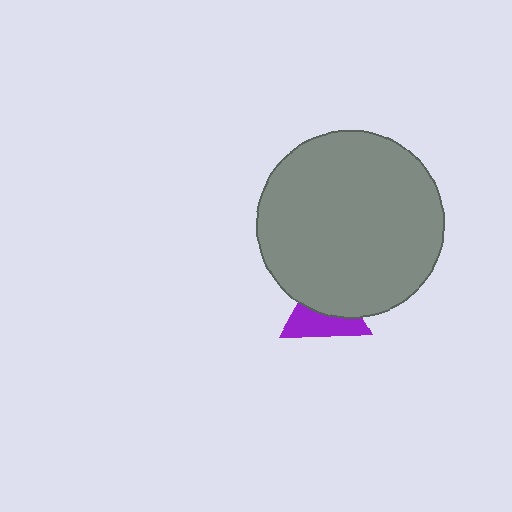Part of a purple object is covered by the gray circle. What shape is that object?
It is a triangle.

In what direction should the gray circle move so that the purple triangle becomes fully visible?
The gray circle should move up. That is the shortest direction to clear the overlap and leave the purple triangle fully visible.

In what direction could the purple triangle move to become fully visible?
The purple triangle could move down. That would shift it out from behind the gray circle entirely.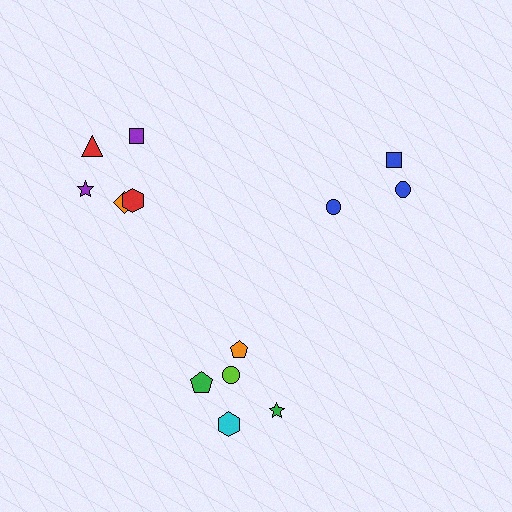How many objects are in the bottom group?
There are 5 objects.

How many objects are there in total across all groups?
There are 13 objects.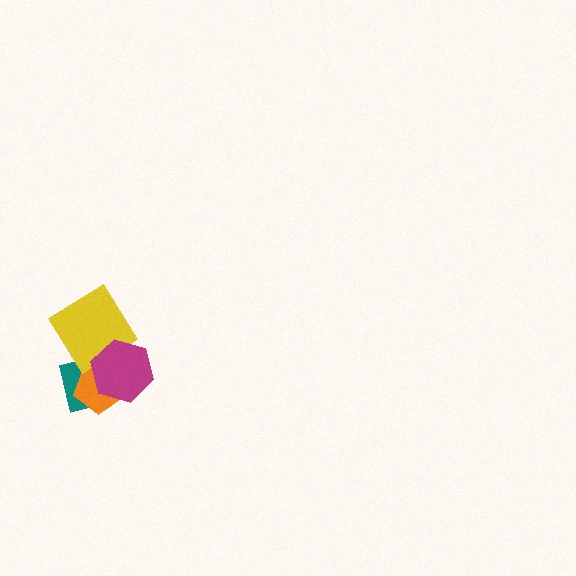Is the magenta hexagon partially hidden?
No, no other shape covers it.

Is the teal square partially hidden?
Yes, it is partially covered by another shape.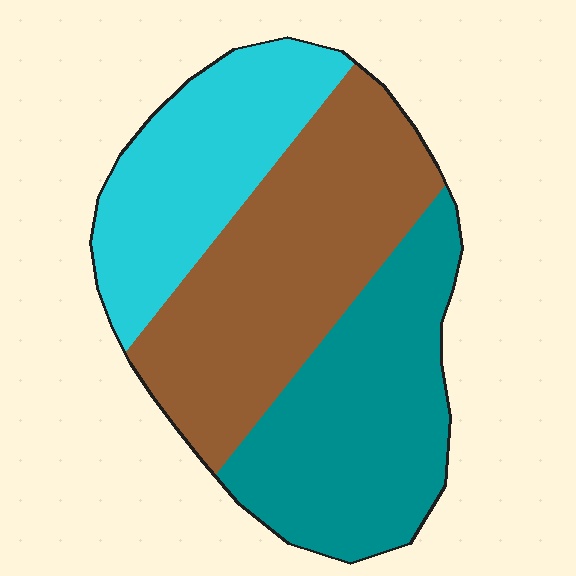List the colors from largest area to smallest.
From largest to smallest: brown, teal, cyan.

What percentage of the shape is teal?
Teal covers 34% of the shape.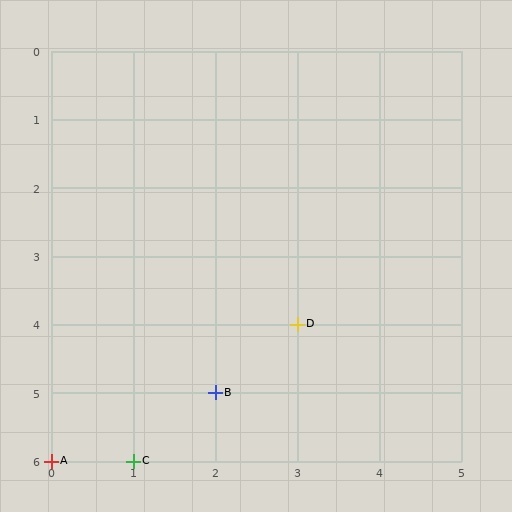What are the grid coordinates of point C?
Point C is at grid coordinates (1, 6).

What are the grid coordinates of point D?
Point D is at grid coordinates (3, 4).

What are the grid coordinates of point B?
Point B is at grid coordinates (2, 5).